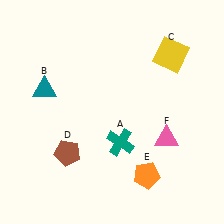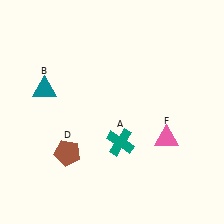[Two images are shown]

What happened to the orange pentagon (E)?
The orange pentagon (E) was removed in Image 2. It was in the bottom-right area of Image 1.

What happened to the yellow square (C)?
The yellow square (C) was removed in Image 2. It was in the top-right area of Image 1.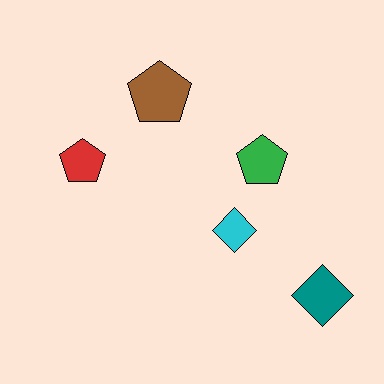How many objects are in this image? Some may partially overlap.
There are 5 objects.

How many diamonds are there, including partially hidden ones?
There are 2 diamonds.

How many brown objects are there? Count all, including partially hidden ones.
There is 1 brown object.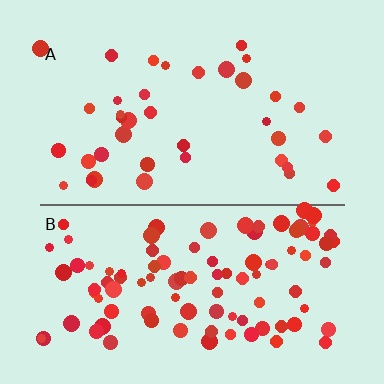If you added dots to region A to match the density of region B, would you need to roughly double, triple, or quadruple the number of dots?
Approximately triple.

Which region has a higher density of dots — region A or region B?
B (the bottom).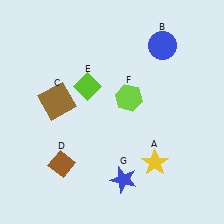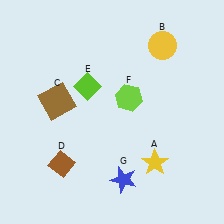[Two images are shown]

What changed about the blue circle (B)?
In Image 1, B is blue. In Image 2, it changed to yellow.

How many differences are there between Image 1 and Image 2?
There is 1 difference between the two images.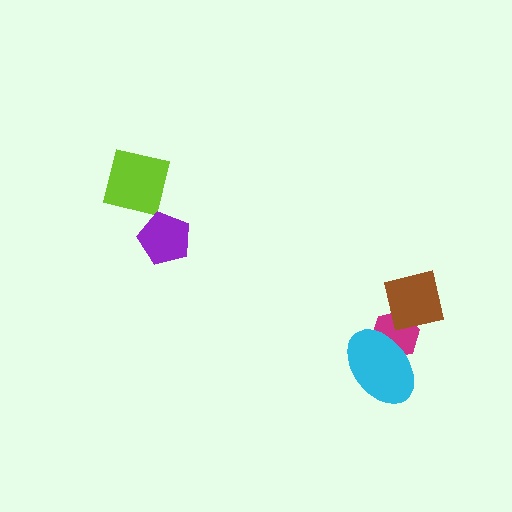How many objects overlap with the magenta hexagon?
2 objects overlap with the magenta hexagon.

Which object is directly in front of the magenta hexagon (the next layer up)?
The cyan ellipse is directly in front of the magenta hexagon.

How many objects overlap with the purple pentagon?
0 objects overlap with the purple pentagon.